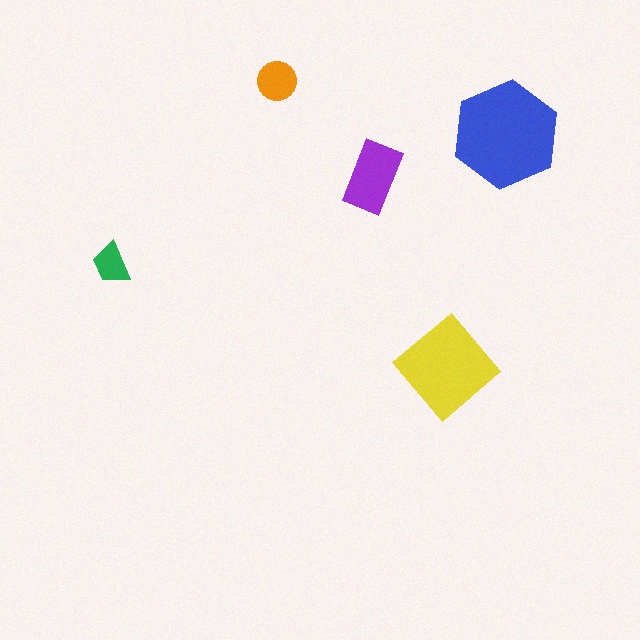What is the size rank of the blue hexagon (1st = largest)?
1st.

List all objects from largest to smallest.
The blue hexagon, the yellow diamond, the purple rectangle, the orange circle, the green trapezoid.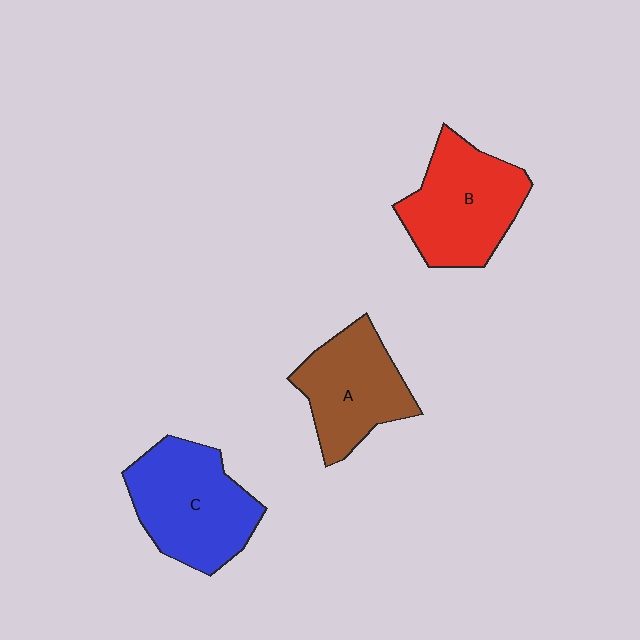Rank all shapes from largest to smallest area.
From largest to smallest: C (blue), B (red), A (brown).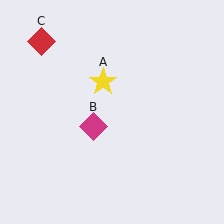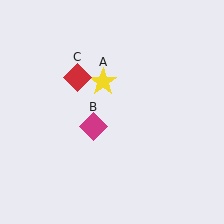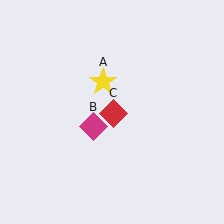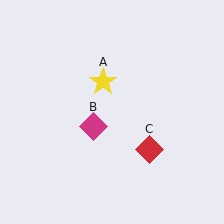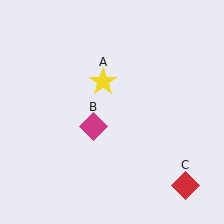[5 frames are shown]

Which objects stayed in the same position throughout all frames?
Yellow star (object A) and magenta diamond (object B) remained stationary.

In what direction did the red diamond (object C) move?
The red diamond (object C) moved down and to the right.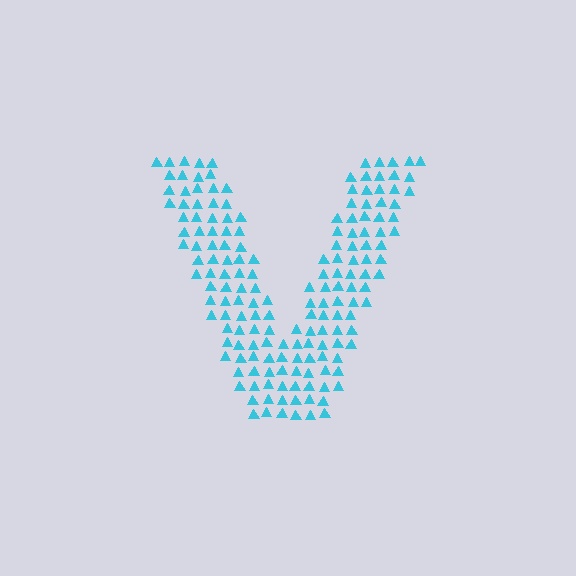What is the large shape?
The large shape is the letter V.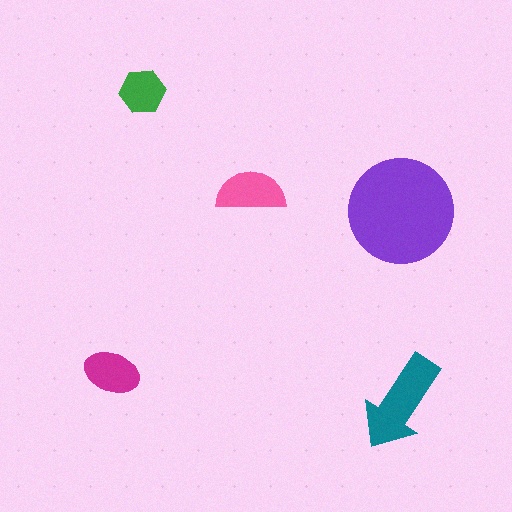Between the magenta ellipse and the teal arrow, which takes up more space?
The teal arrow.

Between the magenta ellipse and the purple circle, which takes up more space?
The purple circle.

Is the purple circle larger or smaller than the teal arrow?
Larger.